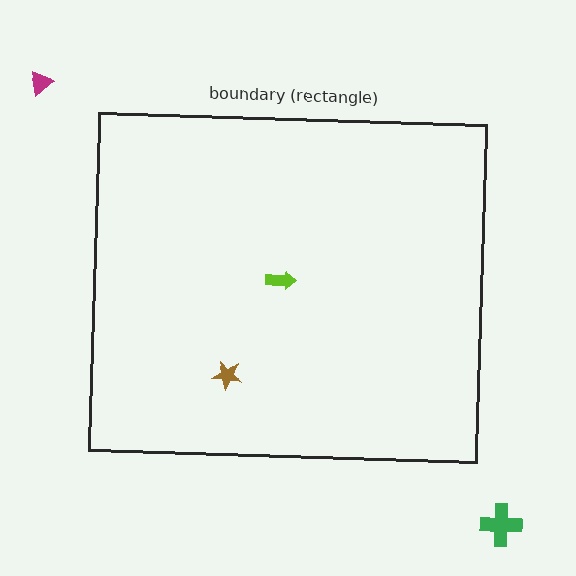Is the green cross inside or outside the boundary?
Outside.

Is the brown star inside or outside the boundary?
Inside.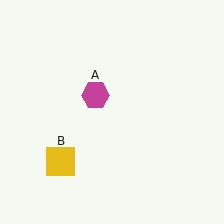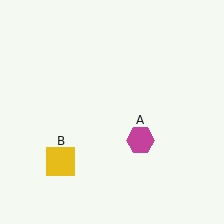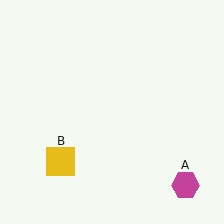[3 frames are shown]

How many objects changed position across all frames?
1 object changed position: magenta hexagon (object A).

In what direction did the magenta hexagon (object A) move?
The magenta hexagon (object A) moved down and to the right.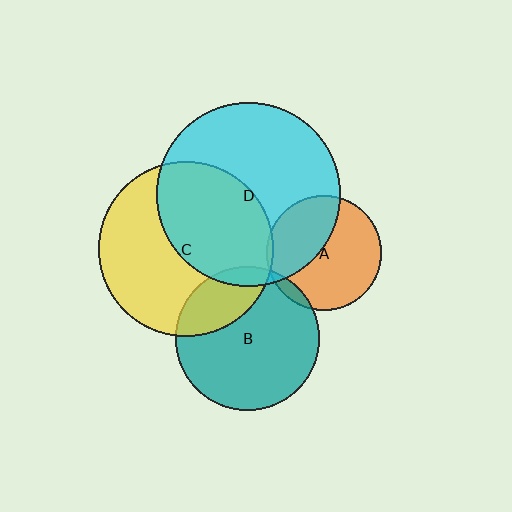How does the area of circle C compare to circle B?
Approximately 1.5 times.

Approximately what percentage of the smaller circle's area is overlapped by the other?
Approximately 45%.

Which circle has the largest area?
Circle D (cyan).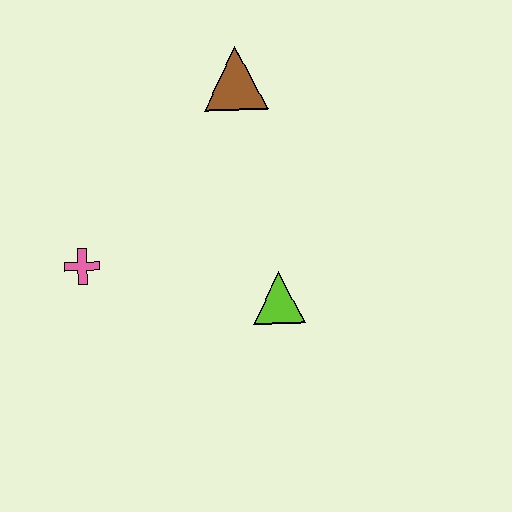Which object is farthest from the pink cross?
The brown triangle is farthest from the pink cross.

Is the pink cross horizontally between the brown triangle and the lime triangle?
No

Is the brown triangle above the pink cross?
Yes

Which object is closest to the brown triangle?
The lime triangle is closest to the brown triangle.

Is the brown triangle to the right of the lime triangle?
No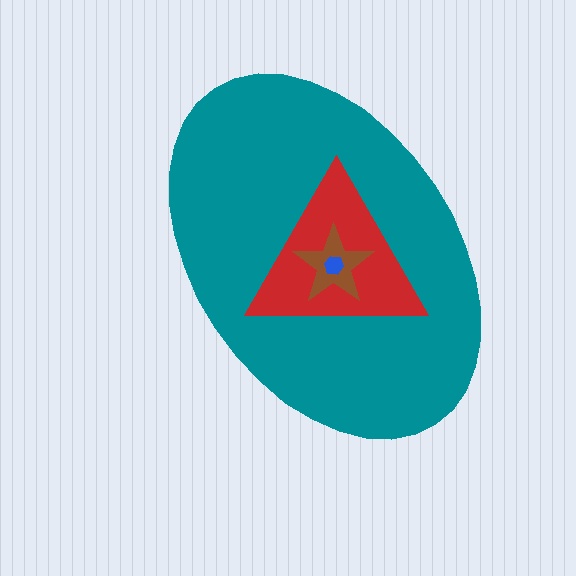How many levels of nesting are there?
4.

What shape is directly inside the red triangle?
The brown star.